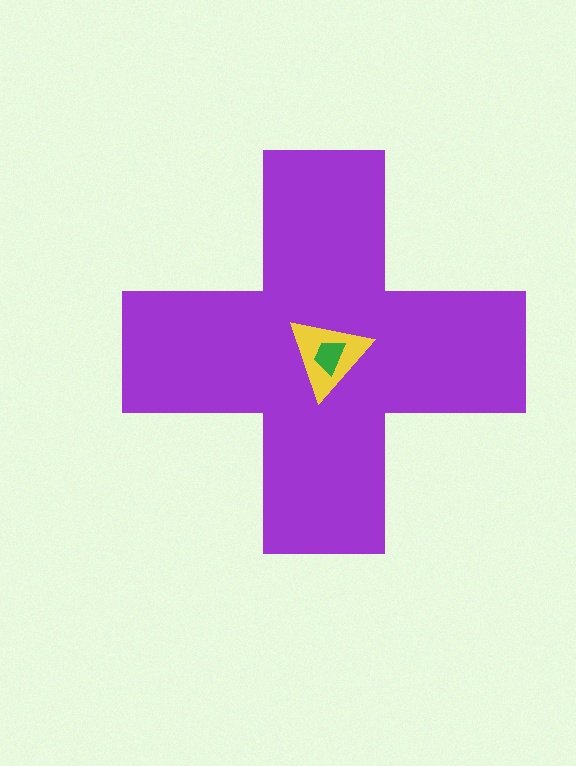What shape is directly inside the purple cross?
The yellow triangle.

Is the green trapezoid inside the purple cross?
Yes.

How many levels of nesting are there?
3.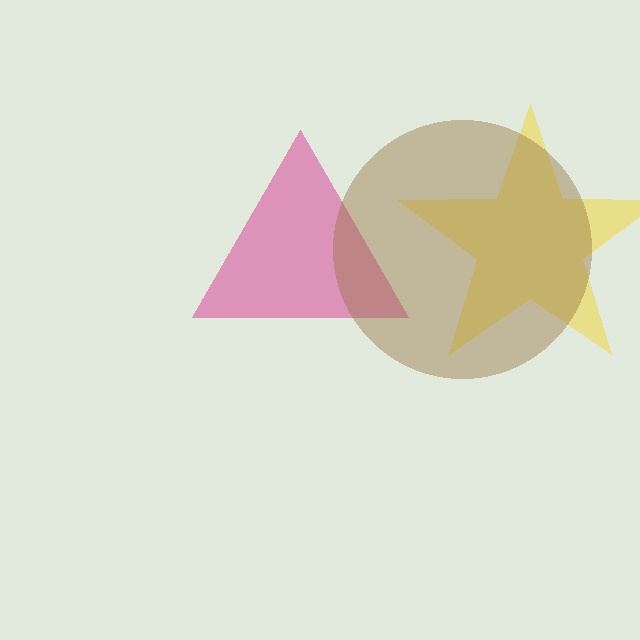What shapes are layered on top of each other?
The layered shapes are: a yellow star, a pink triangle, a brown circle.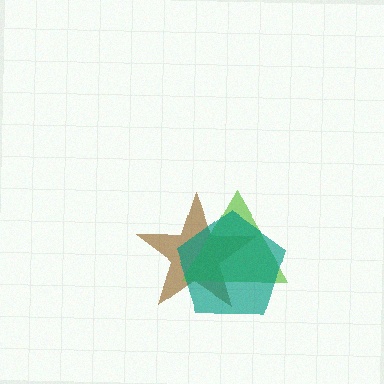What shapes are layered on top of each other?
The layered shapes are: a brown star, a lime triangle, a teal pentagon.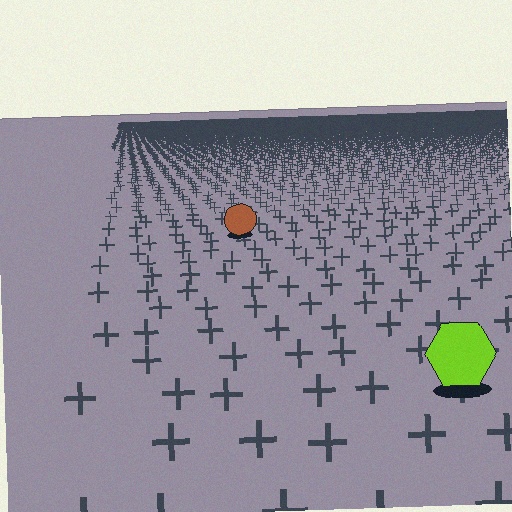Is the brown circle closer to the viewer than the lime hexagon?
No. The lime hexagon is closer — you can tell from the texture gradient: the ground texture is coarser near it.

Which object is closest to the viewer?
The lime hexagon is closest. The texture marks near it are larger and more spread out.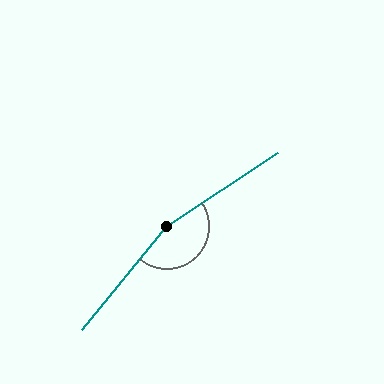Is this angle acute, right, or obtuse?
It is obtuse.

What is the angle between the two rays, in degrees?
Approximately 163 degrees.